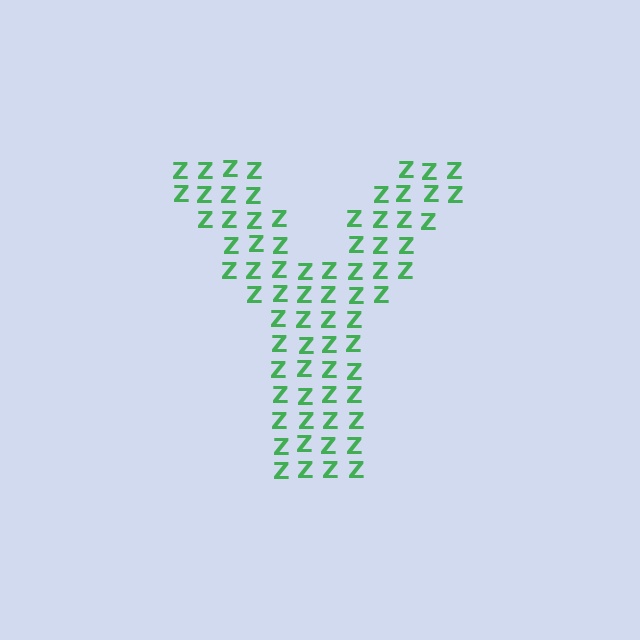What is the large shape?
The large shape is the letter Y.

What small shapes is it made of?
It is made of small letter Z's.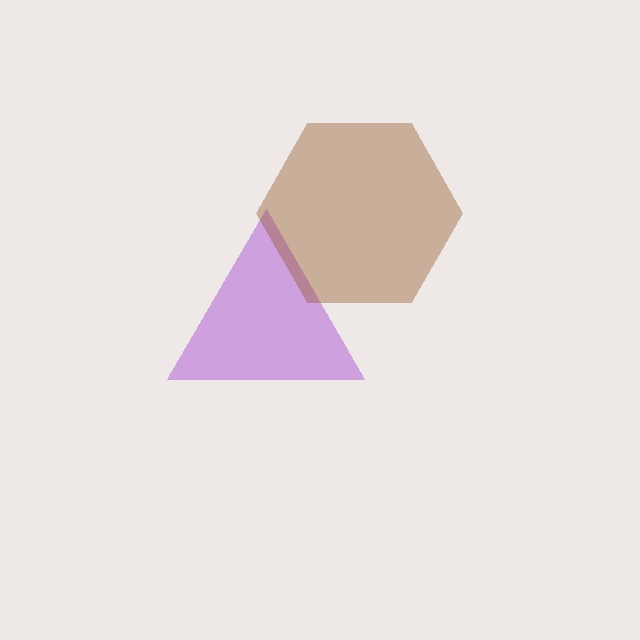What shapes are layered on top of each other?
The layered shapes are: a purple triangle, a brown hexagon.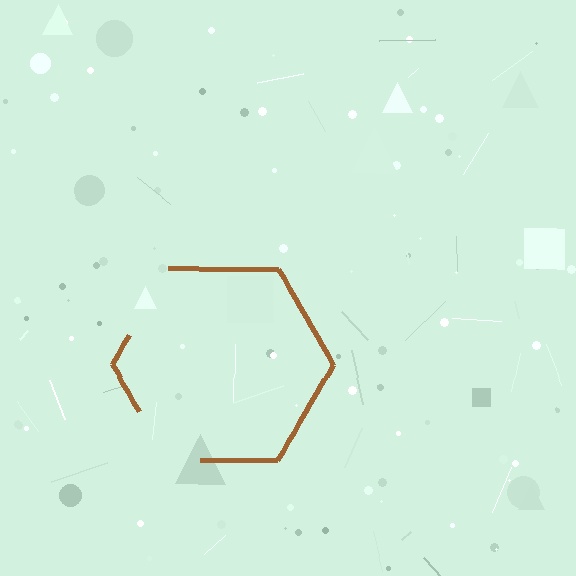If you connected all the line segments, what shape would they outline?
They would outline a hexagon.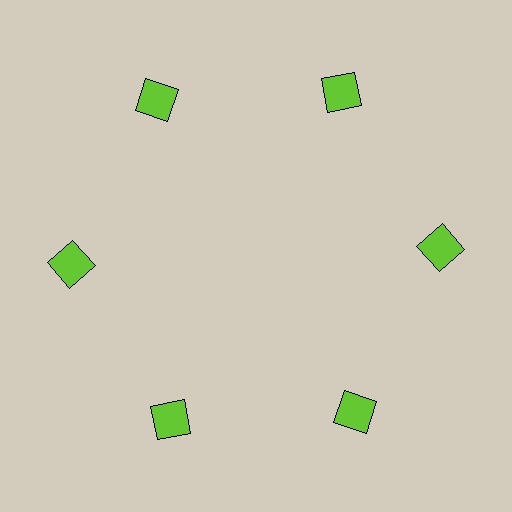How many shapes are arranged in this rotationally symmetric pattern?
There are 6 shapes, arranged in 6 groups of 1.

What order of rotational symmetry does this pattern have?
This pattern has 6-fold rotational symmetry.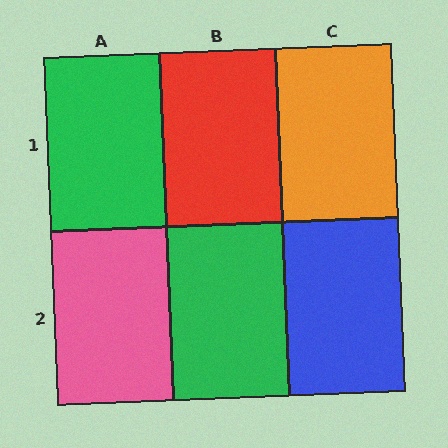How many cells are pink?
1 cell is pink.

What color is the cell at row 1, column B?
Red.